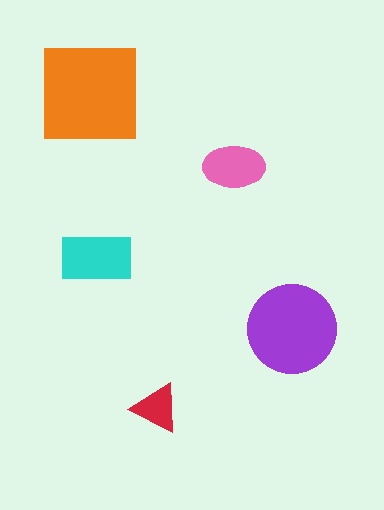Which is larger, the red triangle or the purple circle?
The purple circle.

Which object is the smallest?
The red triangle.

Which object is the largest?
The orange square.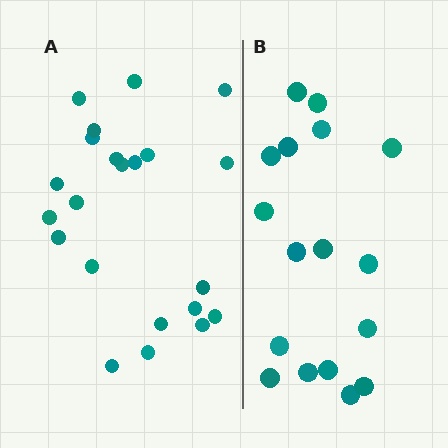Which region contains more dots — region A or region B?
Region A (the left region) has more dots.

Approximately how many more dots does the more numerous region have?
Region A has about 5 more dots than region B.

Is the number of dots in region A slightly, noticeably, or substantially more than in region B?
Region A has noticeably more, but not dramatically so. The ratio is roughly 1.3 to 1.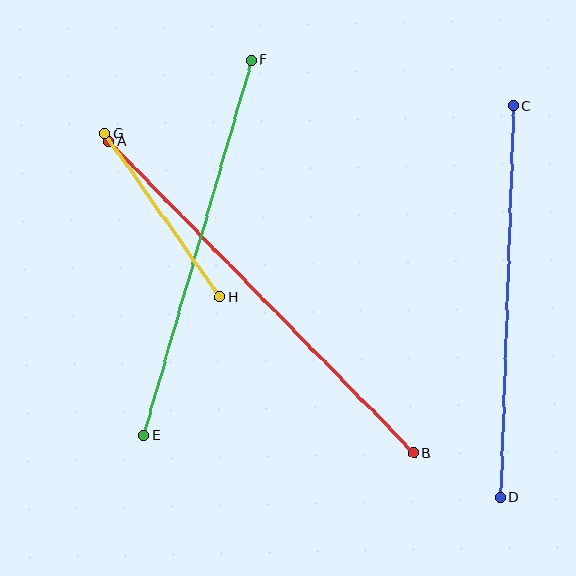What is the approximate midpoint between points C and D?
The midpoint is at approximately (507, 302) pixels.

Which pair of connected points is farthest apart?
Points A and B are farthest apart.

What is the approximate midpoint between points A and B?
The midpoint is at approximately (261, 297) pixels.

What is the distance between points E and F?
The distance is approximately 390 pixels.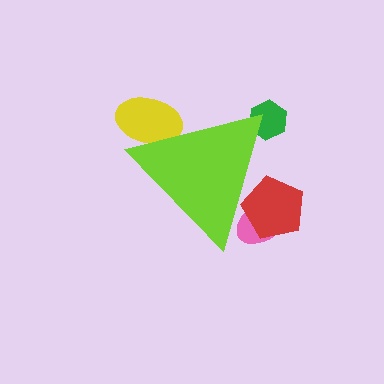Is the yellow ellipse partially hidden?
Yes, the yellow ellipse is partially hidden behind the lime triangle.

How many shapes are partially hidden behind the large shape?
4 shapes are partially hidden.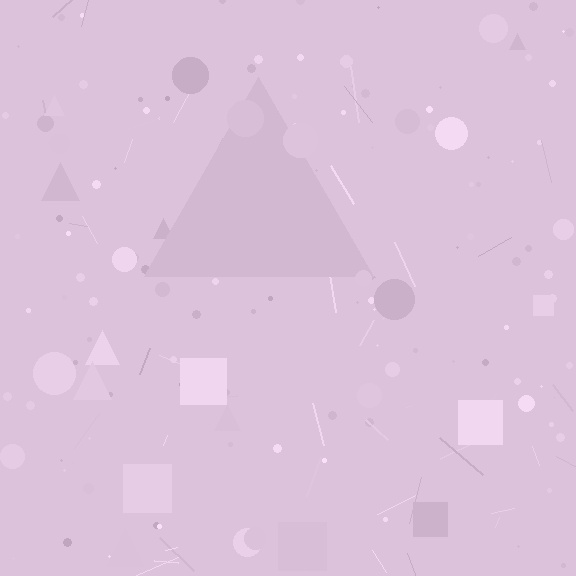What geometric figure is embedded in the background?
A triangle is embedded in the background.